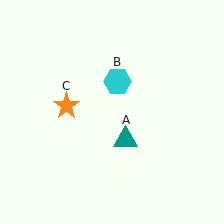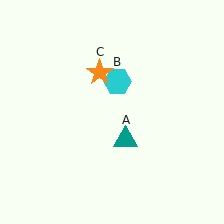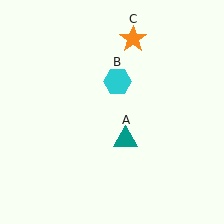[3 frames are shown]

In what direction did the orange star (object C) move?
The orange star (object C) moved up and to the right.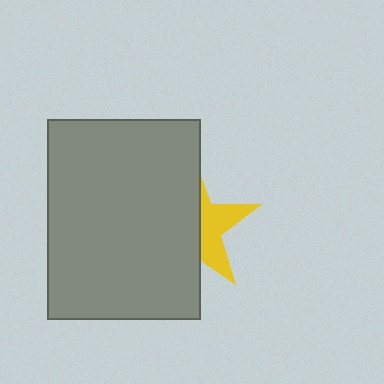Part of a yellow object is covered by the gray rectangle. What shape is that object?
It is a star.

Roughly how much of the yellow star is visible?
A small part of it is visible (roughly 38%).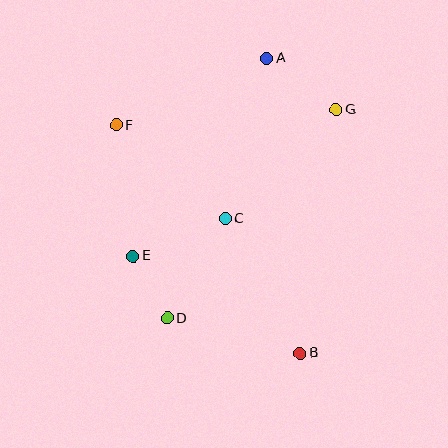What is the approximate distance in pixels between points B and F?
The distance between B and F is approximately 293 pixels.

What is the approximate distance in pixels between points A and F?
The distance between A and F is approximately 165 pixels.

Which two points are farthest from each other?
Points A and B are farthest from each other.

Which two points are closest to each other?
Points D and E are closest to each other.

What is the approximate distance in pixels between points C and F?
The distance between C and F is approximately 144 pixels.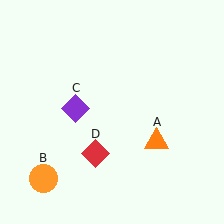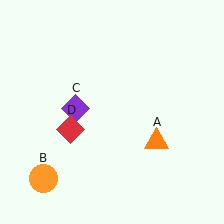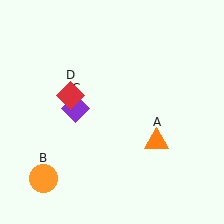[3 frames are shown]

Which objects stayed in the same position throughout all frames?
Orange triangle (object A) and orange circle (object B) and purple diamond (object C) remained stationary.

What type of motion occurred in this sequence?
The red diamond (object D) rotated clockwise around the center of the scene.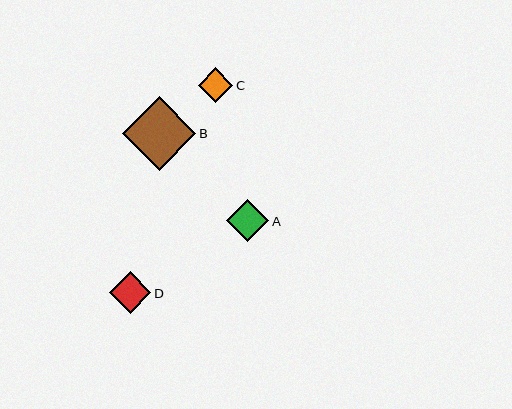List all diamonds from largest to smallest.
From largest to smallest: B, A, D, C.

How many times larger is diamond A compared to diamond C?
Diamond A is approximately 1.2 times the size of diamond C.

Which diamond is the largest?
Diamond B is the largest with a size of approximately 74 pixels.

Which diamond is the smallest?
Diamond C is the smallest with a size of approximately 35 pixels.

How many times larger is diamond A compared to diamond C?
Diamond A is approximately 1.2 times the size of diamond C.